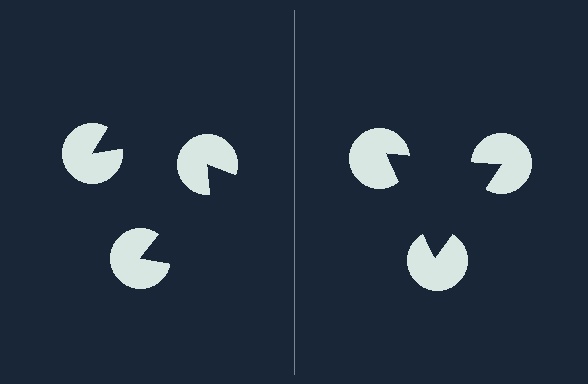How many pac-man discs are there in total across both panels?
6 — 3 on each side.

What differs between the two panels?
The pac-man discs are positioned identically on both sides; only the wedge orientations differ. On the right they align to a triangle; on the left they are misaligned.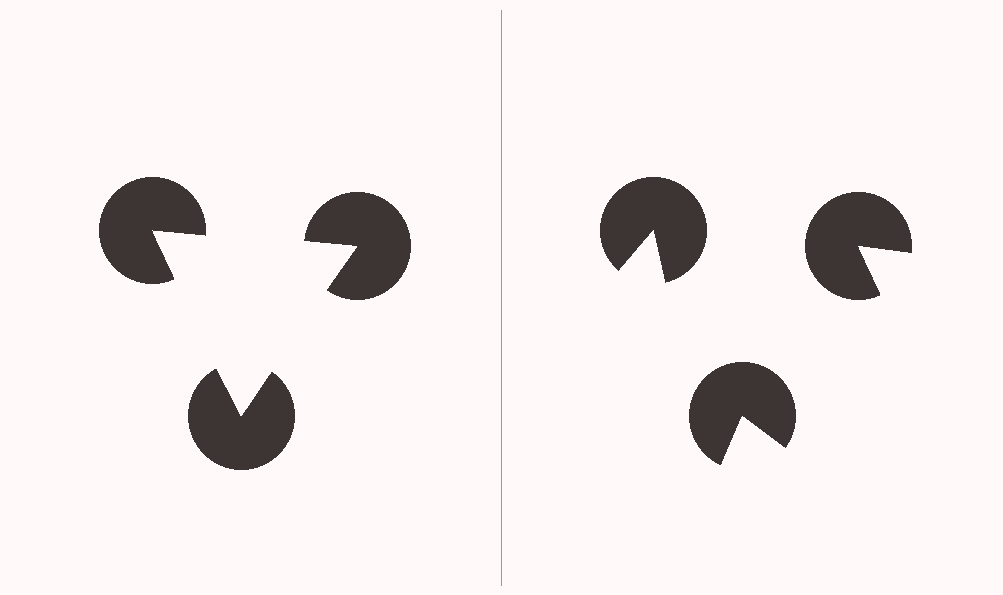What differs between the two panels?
The pac-man discs are positioned identically on both sides; only the wedge orientations differ. On the left they align to a triangle; on the right they are misaligned.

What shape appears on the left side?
An illusory triangle.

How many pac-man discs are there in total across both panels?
6 — 3 on each side.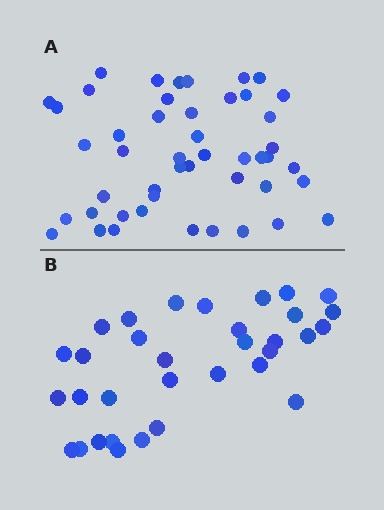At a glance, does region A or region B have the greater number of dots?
Region A (the top region) has more dots.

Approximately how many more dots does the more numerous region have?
Region A has approximately 15 more dots than region B.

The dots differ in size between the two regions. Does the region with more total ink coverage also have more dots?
No. Region B has more total ink coverage because its dots are larger, but region A actually contains more individual dots. Total area can be misleading — the number of items is what matters here.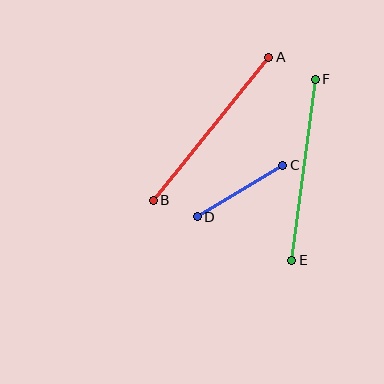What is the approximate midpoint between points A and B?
The midpoint is at approximately (211, 129) pixels.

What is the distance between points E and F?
The distance is approximately 183 pixels.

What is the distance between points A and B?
The distance is approximately 184 pixels.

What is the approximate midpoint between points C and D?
The midpoint is at approximately (240, 191) pixels.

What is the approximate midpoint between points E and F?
The midpoint is at approximately (304, 170) pixels.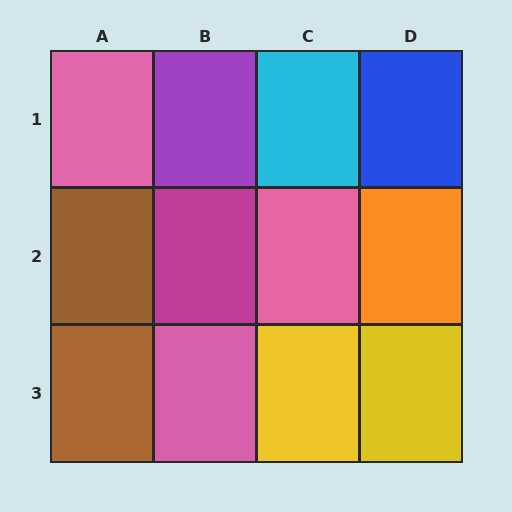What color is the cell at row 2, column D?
Orange.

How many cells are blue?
1 cell is blue.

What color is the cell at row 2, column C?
Pink.